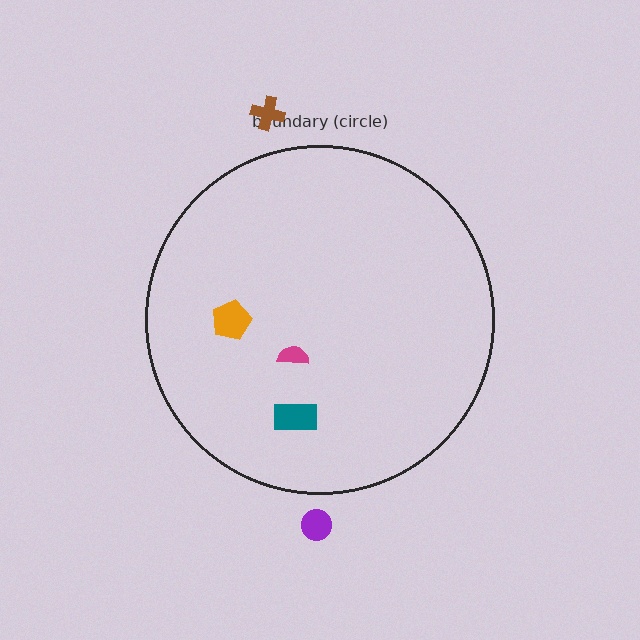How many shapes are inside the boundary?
3 inside, 2 outside.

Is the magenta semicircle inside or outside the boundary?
Inside.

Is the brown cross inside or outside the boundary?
Outside.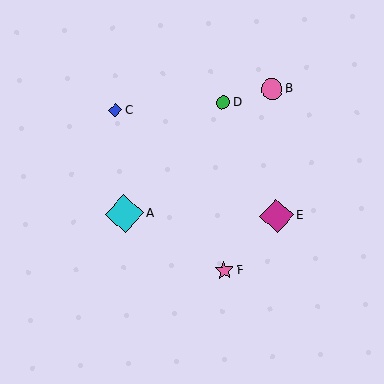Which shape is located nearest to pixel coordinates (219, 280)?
The pink star (labeled F) at (224, 270) is nearest to that location.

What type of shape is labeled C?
Shape C is a blue diamond.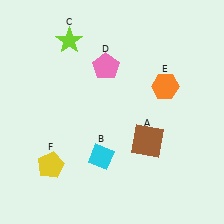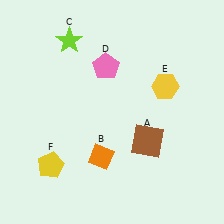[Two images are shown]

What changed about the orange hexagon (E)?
In Image 1, E is orange. In Image 2, it changed to yellow.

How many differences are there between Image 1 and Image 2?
There are 2 differences between the two images.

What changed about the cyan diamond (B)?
In Image 1, B is cyan. In Image 2, it changed to orange.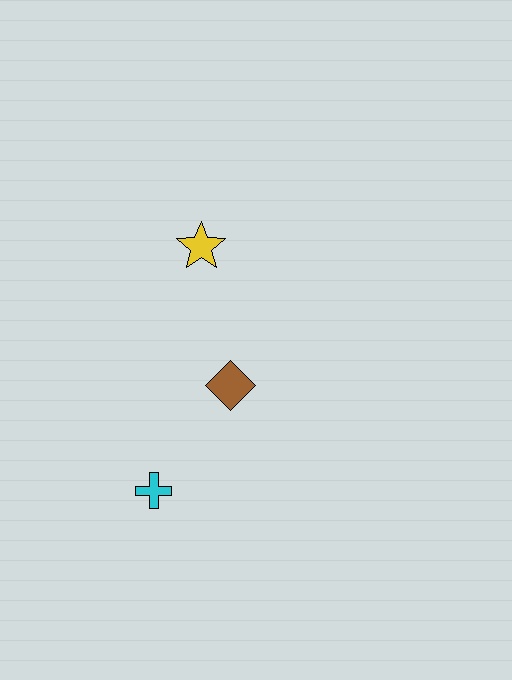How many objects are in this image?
There are 3 objects.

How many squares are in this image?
There are no squares.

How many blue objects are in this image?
There are no blue objects.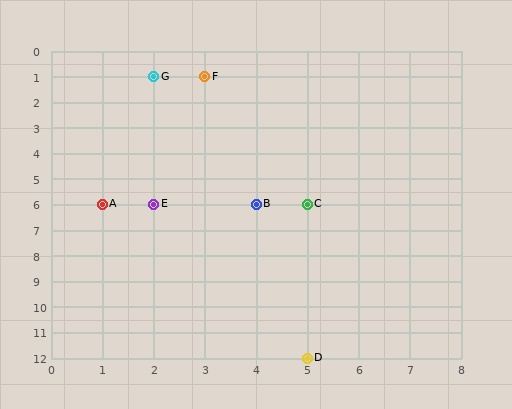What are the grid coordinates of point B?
Point B is at grid coordinates (4, 6).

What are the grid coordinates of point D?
Point D is at grid coordinates (5, 12).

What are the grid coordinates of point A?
Point A is at grid coordinates (1, 6).